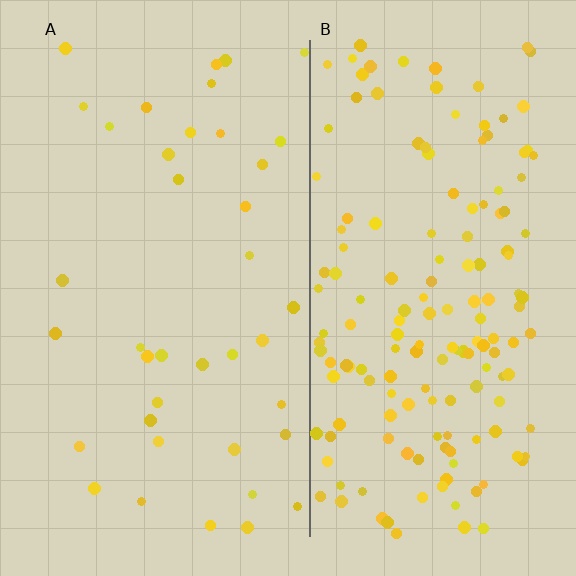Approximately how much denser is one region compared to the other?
Approximately 4.2× — region B over region A.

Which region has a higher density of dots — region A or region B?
B (the right).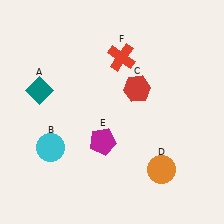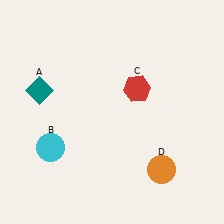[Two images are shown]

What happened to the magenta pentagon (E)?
The magenta pentagon (E) was removed in Image 2. It was in the bottom-left area of Image 1.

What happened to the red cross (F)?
The red cross (F) was removed in Image 2. It was in the top-right area of Image 1.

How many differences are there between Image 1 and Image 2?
There are 2 differences between the two images.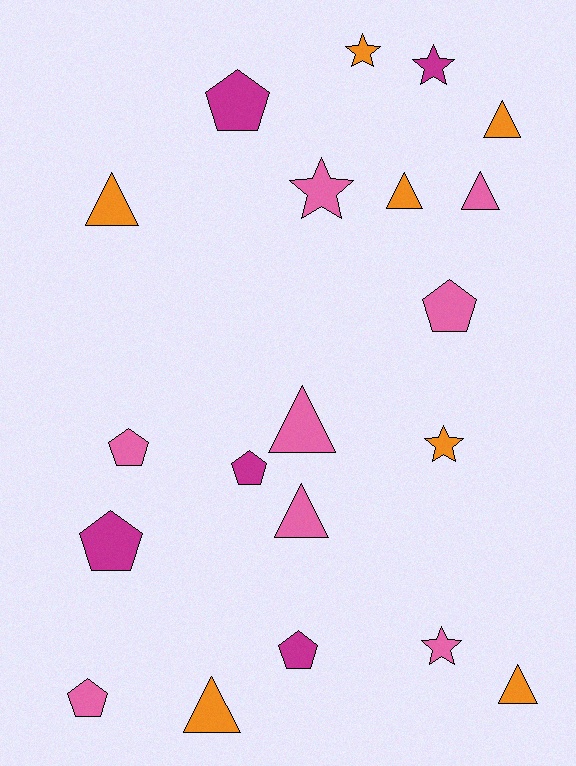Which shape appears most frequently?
Triangle, with 8 objects.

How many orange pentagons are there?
There are no orange pentagons.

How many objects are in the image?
There are 20 objects.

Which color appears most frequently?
Pink, with 8 objects.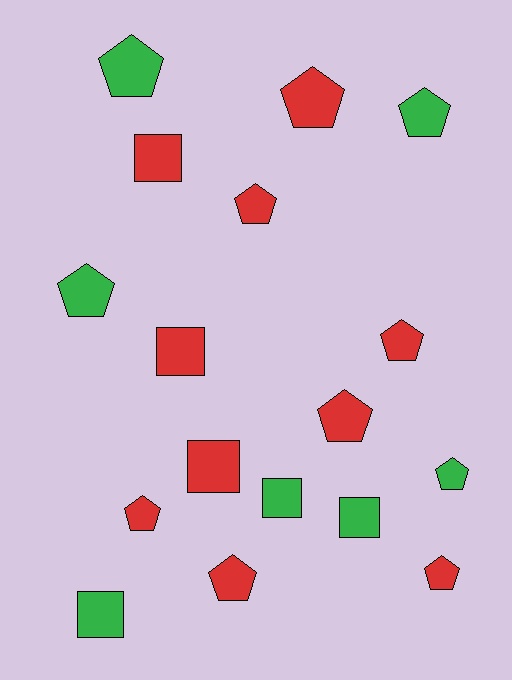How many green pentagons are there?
There are 4 green pentagons.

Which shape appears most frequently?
Pentagon, with 11 objects.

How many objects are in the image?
There are 17 objects.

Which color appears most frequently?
Red, with 10 objects.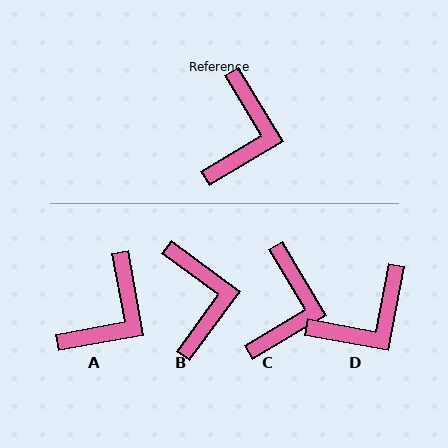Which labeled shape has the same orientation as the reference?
C.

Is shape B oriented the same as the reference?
No, it is off by about 23 degrees.